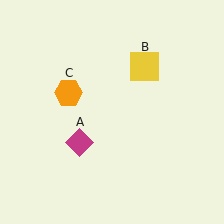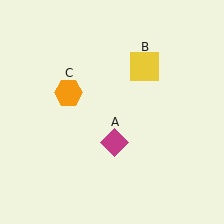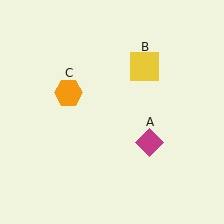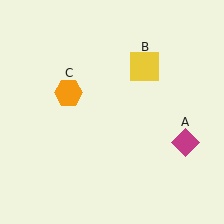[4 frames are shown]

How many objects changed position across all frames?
1 object changed position: magenta diamond (object A).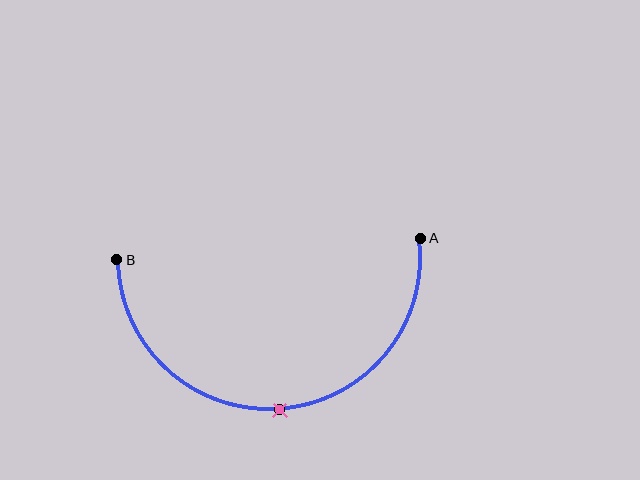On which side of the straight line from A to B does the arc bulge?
The arc bulges below the straight line connecting A and B.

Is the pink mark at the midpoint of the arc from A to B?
Yes. The pink mark lies on the arc at equal arc-length from both A and B — it is the arc midpoint.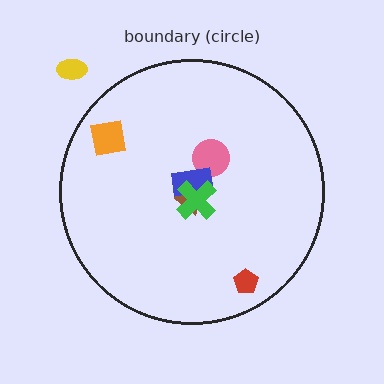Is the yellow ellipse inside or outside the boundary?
Outside.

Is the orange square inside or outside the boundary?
Inside.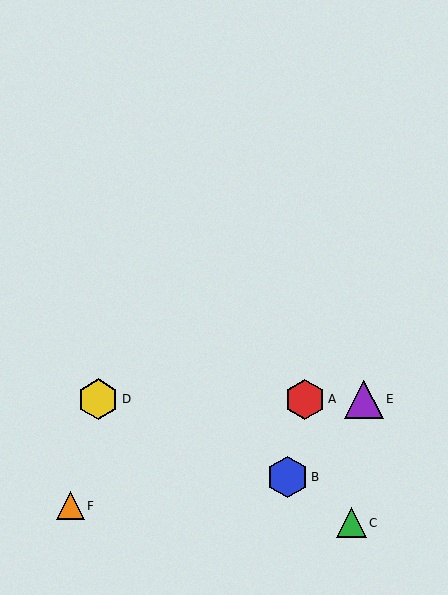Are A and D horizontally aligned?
Yes, both are at y≈399.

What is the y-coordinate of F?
Object F is at y≈506.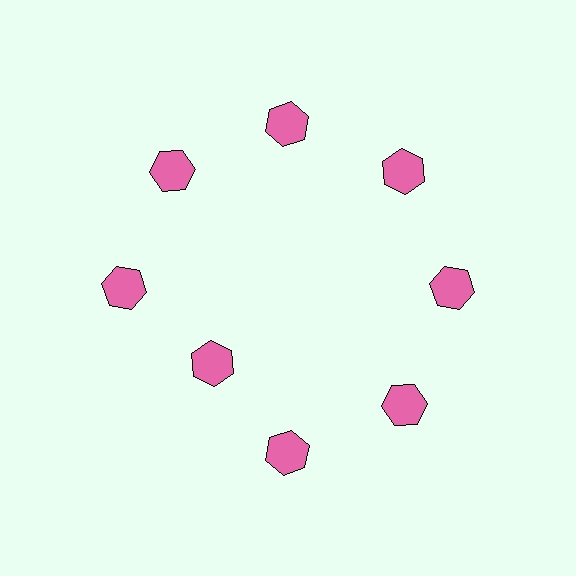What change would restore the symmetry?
The symmetry would be restored by moving it outward, back onto the ring so that all 8 hexagons sit at equal angles and equal distance from the center.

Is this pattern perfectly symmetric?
No. The 8 pink hexagons are arranged in a ring, but one element near the 8 o'clock position is pulled inward toward the center, breaking the 8-fold rotational symmetry.